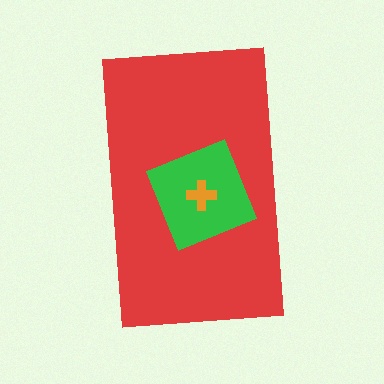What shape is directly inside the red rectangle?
The green diamond.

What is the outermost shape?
The red rectangle.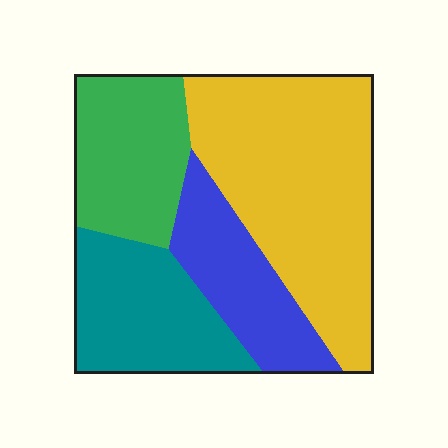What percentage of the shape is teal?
Teal covers around 20% of the shape.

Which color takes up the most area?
Yellow, at roughly 40%.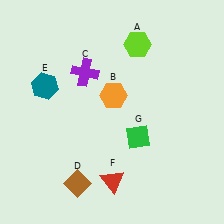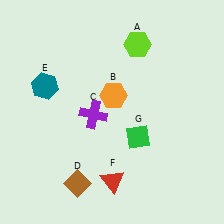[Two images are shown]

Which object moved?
The purple cross (C) moved down.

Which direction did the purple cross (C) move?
The purple cross (C) moved down.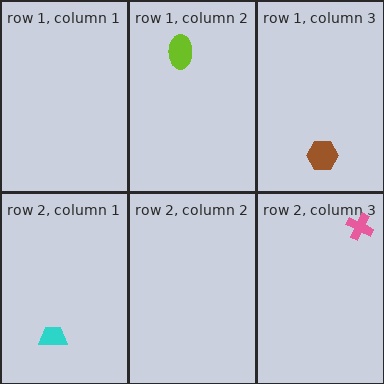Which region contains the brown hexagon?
The row 1, column 3 region.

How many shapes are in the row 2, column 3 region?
1.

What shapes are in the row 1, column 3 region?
The brown hexagon.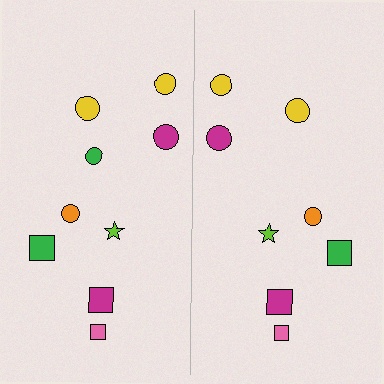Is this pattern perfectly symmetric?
No, the pattern is not perfectly symmetric. A green circle is missing from the right side.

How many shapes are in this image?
There are 17 shapes in this image.